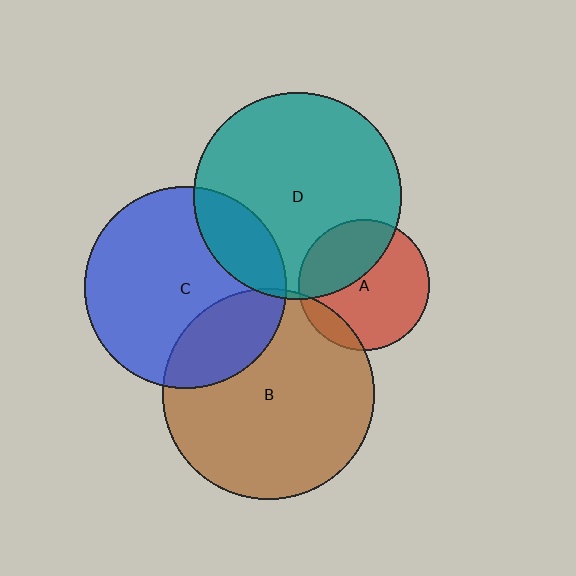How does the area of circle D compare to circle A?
Approximately 2.5 times.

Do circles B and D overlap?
Yes.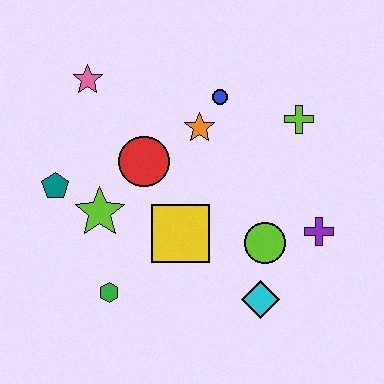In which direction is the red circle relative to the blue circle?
The red circle is to the left of the blue circle.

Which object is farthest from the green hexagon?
The lime cross is farthest from the green hexagon.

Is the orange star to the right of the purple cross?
No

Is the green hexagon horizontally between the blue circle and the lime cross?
No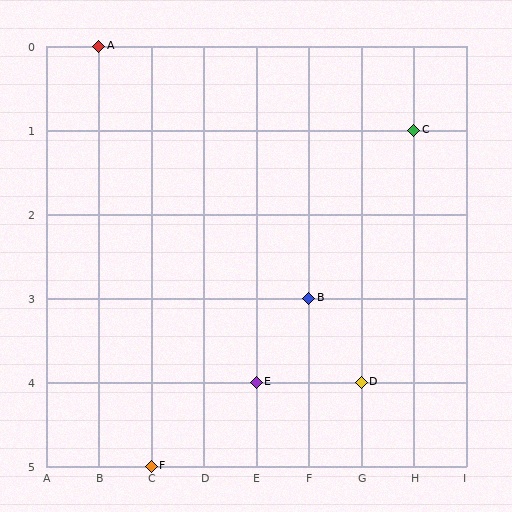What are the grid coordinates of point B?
Point B is at grid coordinates (F, 3).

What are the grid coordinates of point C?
Point C is at grid coordinates (H, 1).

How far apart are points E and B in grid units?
Points E and B are 1 column and 1 row apart (about 1.4 grid units diagonally).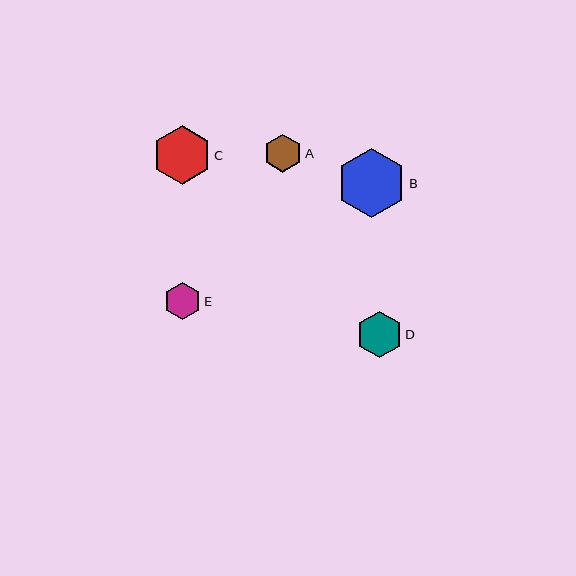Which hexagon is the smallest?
Hexagon E is the smallest with a size of approximately 37 pixels.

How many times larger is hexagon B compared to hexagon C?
Hexagon B is approximately 1.2 times the size of hexagon C.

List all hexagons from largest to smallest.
From largest to smallest: B, C, D, A, E.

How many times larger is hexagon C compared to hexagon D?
Hexagon C is approximately 1.3 times the size of hexagon D.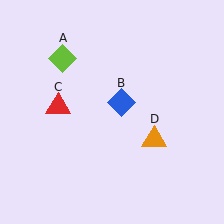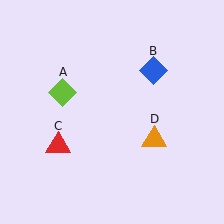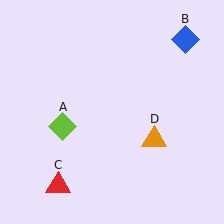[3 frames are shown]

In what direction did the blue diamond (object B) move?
The blue diamond (object B) moved up and to the right.